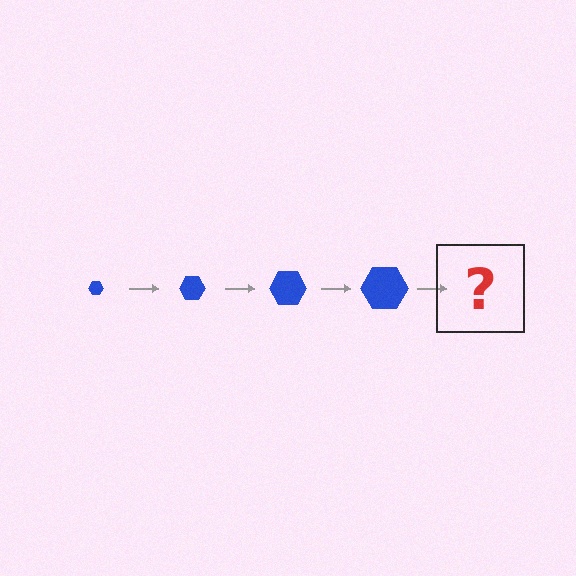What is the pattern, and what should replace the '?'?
The pattern is that the hexagon gets progressively larger each step. The '?' should be a blue hexagon, larger than the previous one.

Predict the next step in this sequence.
The next step is a blue hexagon, larger than the previous one.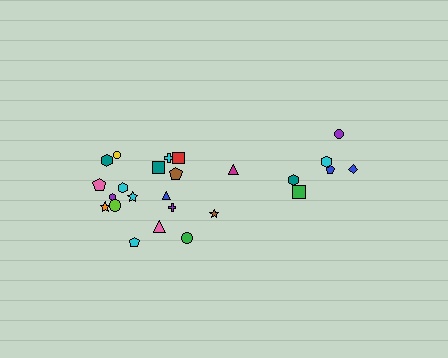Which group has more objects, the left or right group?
The left group.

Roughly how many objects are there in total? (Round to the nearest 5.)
Roughly 25 objects in total.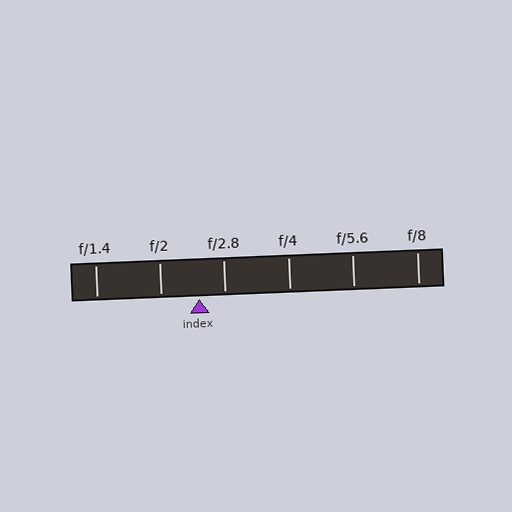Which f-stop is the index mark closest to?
The index mark is closest to f/2.8.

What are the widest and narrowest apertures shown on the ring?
The widest aperture shown is f/1.4 and the narrowest is f/8.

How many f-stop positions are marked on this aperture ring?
There are 6 f-stop positions marked.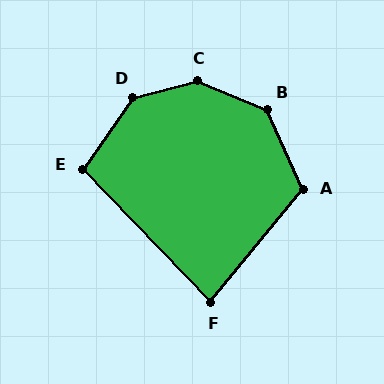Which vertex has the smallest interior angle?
F, at approximately 83 degrees.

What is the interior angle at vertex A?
Approximately 116 degrees (obtuse).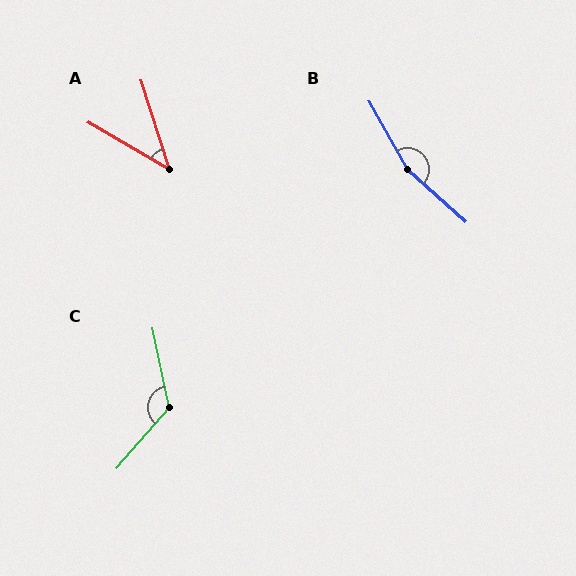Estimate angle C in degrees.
Approximately 127 degrees.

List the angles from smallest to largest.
A (42°), C (127°), B (162°).